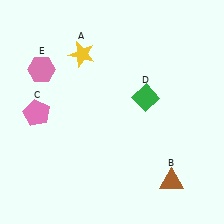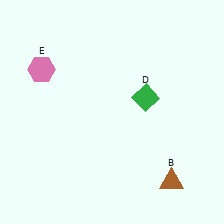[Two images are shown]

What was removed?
The pink pentagon (C), the yellow star (A) were removed in Image 2.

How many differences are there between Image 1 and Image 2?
There are 2 differences between the two images.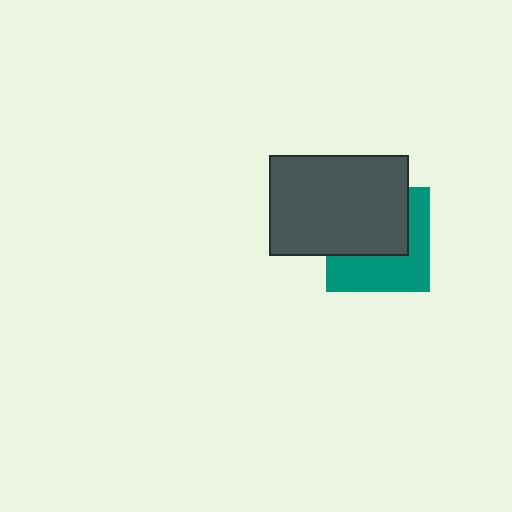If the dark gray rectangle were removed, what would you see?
You would see the complete teal square.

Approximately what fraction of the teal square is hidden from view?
Roughly 53% of the teal square is hidden behind the dark gray rectangle.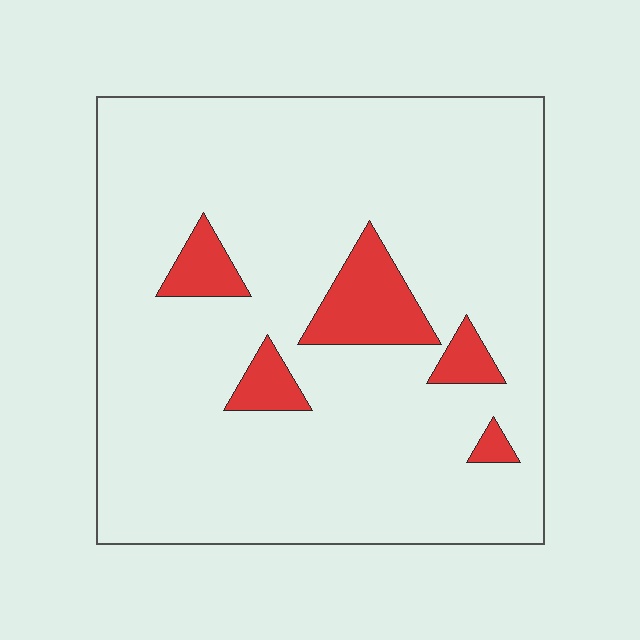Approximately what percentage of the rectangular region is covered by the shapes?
Approximately 10%.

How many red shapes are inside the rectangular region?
5.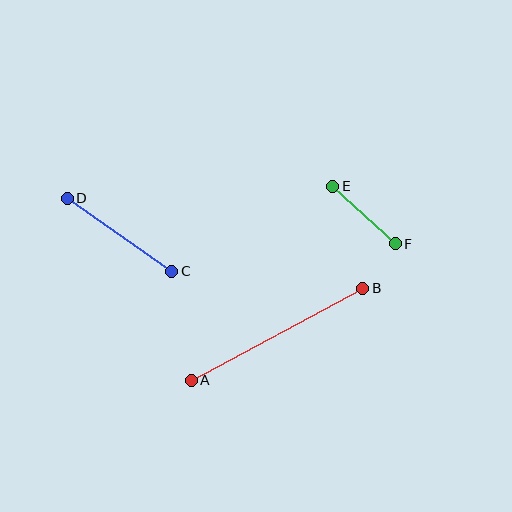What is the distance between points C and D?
The distance is approximately 127 pixels.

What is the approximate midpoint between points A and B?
The midpoint is at approximately (277, 334) pixels.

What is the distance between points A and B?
The distance is approximately 195 pixels.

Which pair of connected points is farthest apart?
Points A and B are farthest apart.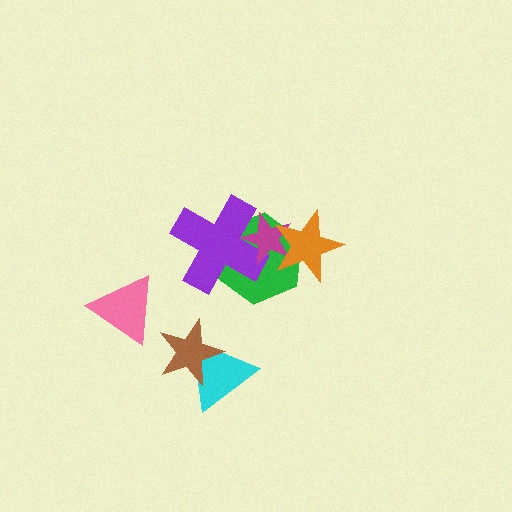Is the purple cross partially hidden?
Yes, it is partially covered by another shape.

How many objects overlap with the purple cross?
2 objects overlap with the purple cross.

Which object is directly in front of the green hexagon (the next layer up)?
The purple cross is directly in front of the green hexagon.